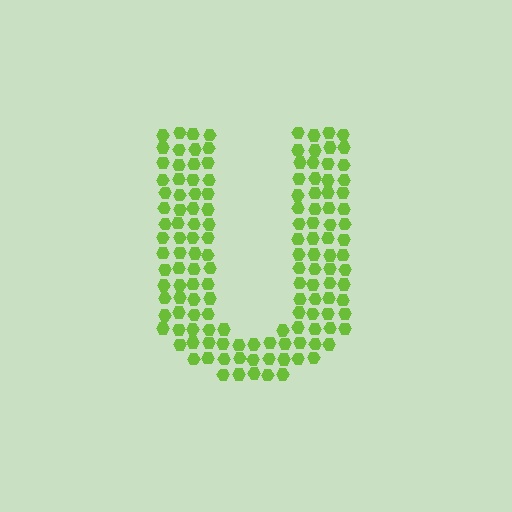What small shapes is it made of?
It is made of small hexagons.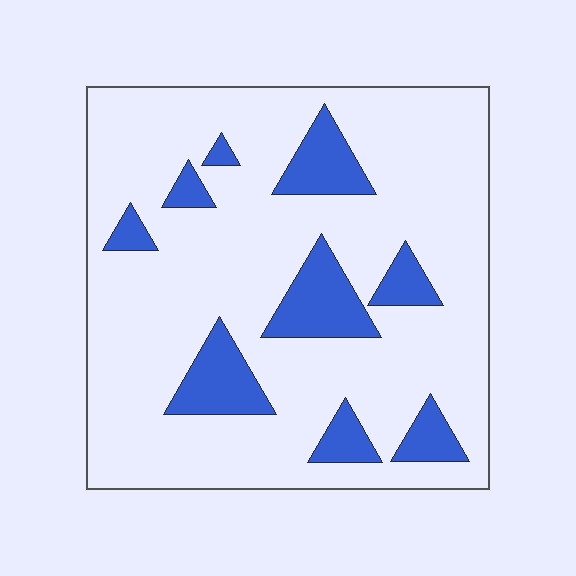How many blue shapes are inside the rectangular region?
9.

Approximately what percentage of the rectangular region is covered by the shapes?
Approximately 15%.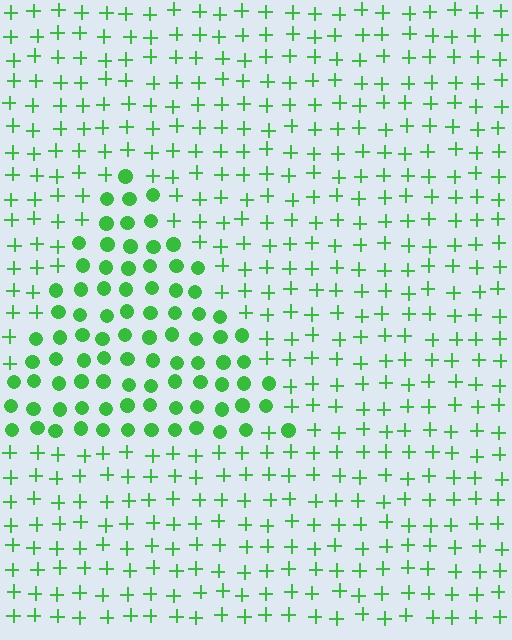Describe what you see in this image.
The image is filled with small green elements arranged in a uniform grid. A triangle-shaped region contains circles, while the surrounding area contains plus signs. The boundary is defined purely by the change in element shape.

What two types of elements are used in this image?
The image uses circles inside the triangle region and plus signs outside it.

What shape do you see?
I see a triangle.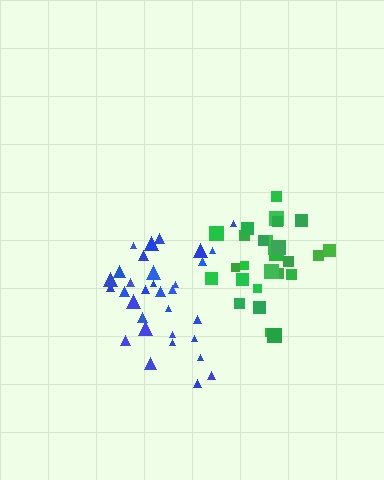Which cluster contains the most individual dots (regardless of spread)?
Blue (32).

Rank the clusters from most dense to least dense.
blue, green.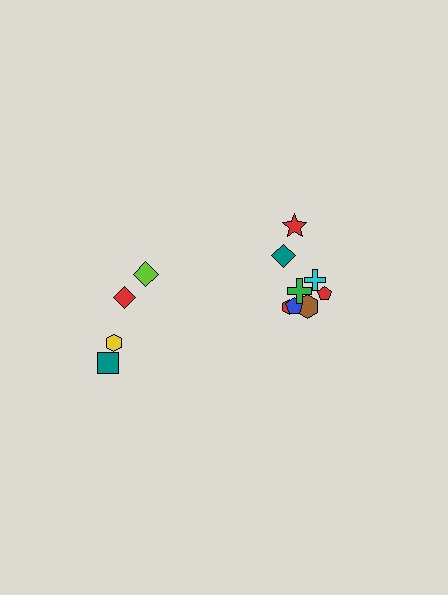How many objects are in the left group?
There are 4 objects.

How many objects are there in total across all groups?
There are 12 objects.